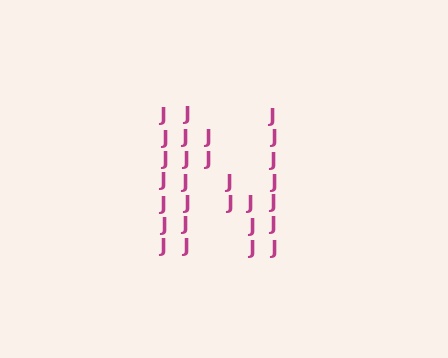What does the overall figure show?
The overall figure shows the letter N.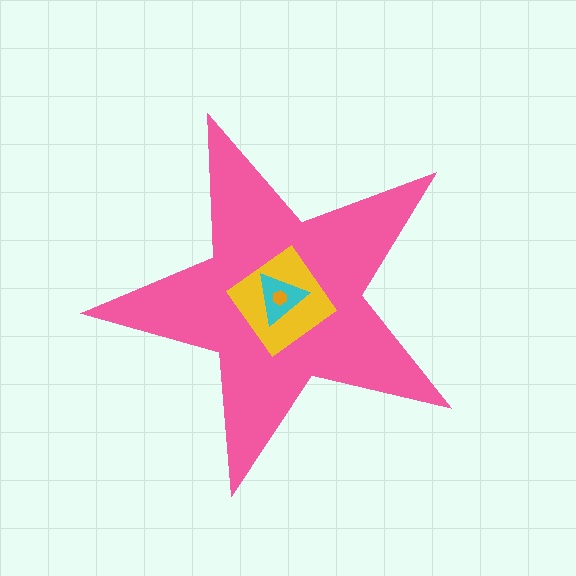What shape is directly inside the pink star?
The yellow diamond.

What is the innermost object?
The orange hexagon.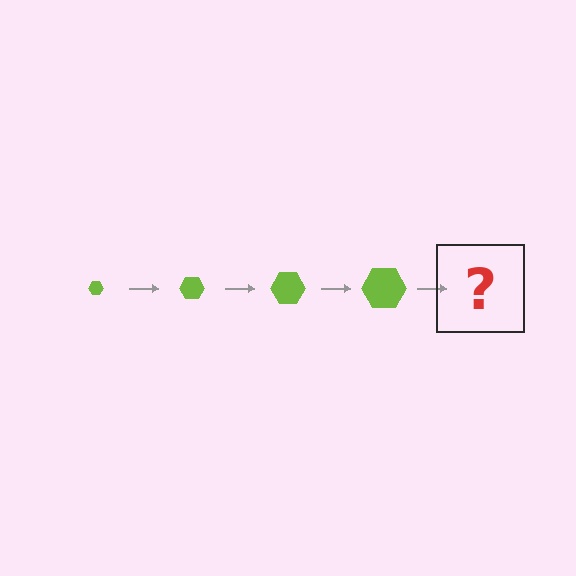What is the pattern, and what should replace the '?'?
The pattern is that the hexagon gets progressively larger each step. The '?' should be a lime hexagon, larger than the previous one.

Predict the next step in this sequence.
The next step is a lime hexagon, larger than the previous one.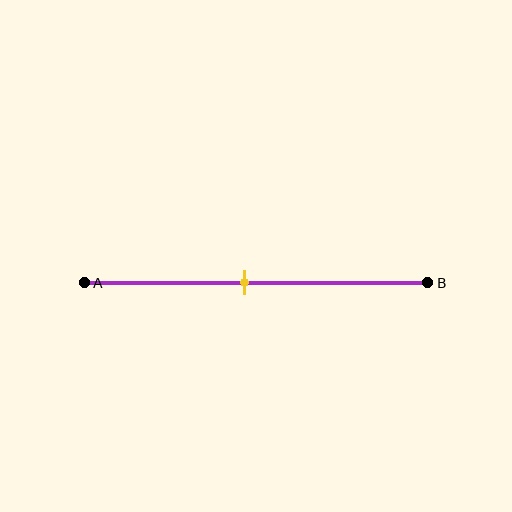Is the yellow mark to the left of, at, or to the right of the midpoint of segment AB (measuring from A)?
The yellow mark is to the left of the midpoint of segment AB.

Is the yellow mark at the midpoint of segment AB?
No, the mark is at about 45% from A, not at the 50% midpoint.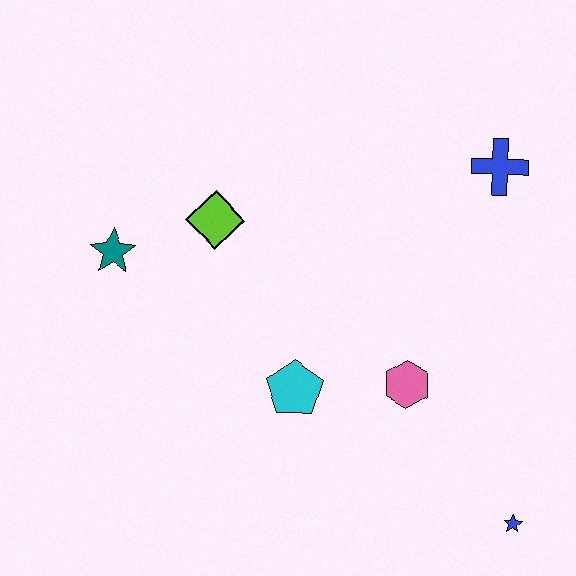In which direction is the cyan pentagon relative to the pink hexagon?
The cyan pentagon is to the left of the pink hexagon.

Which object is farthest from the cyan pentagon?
The blue cross is farthest from the cyan pentagon.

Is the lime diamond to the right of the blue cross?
No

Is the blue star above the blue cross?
No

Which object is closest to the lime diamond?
The teal star is closest to the lime diamond.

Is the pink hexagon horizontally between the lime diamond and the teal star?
No